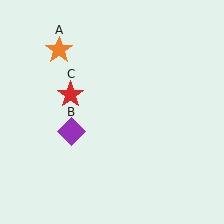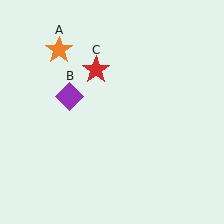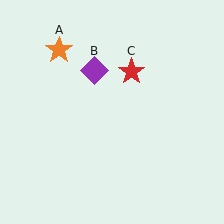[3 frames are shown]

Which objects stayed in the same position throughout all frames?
Orange star (object A) remained stationary.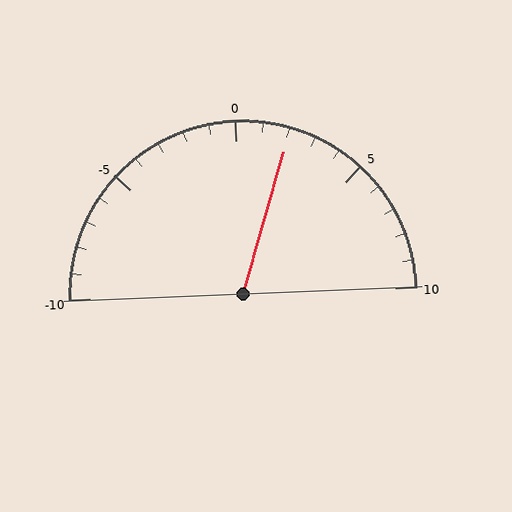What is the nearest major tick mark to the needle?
The nearest major tick mark is 0.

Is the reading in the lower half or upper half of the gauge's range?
The reading is in the upper half of the range (-10 to 10).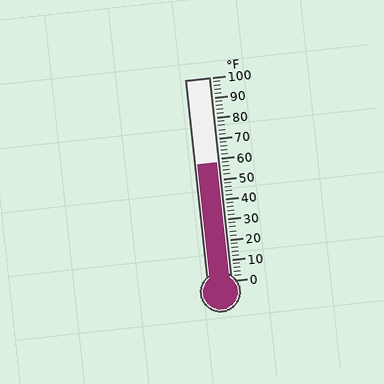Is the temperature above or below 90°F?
The temperature is below 90°F.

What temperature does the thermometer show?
The thermometer shows approximately 58°F.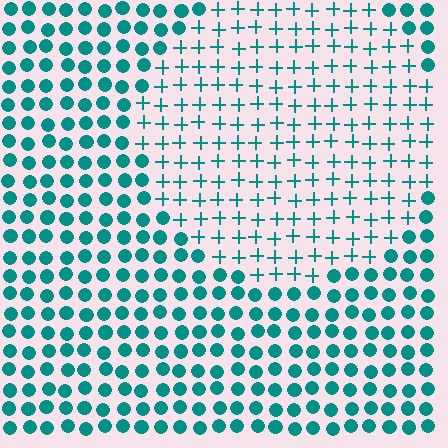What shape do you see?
I see a circle.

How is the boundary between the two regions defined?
The boundary is defined by a change in element shape: plus signs inside vs. circles outside. All elements share the same color and spacing.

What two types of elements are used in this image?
The image uses plus signs inside the circle region and circles outside it.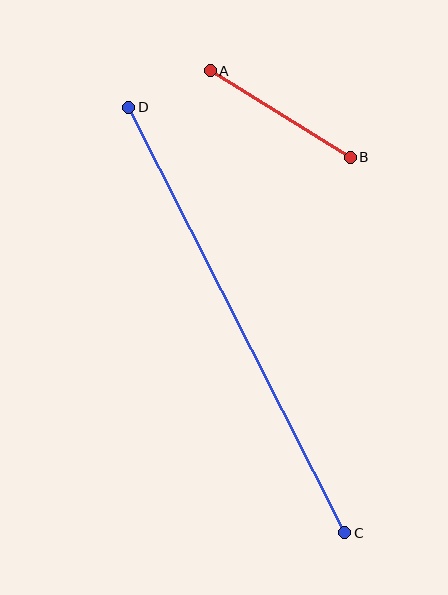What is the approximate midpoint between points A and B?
The midpoint is at approximately (280, 114) pixels.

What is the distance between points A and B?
The distance is approximately 164 pixels.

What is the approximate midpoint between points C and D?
The midpoint is at approximately (237, 320) pixels.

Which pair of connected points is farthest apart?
Points C and D are farthest apart.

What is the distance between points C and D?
The distance is approximately 477 pixels.